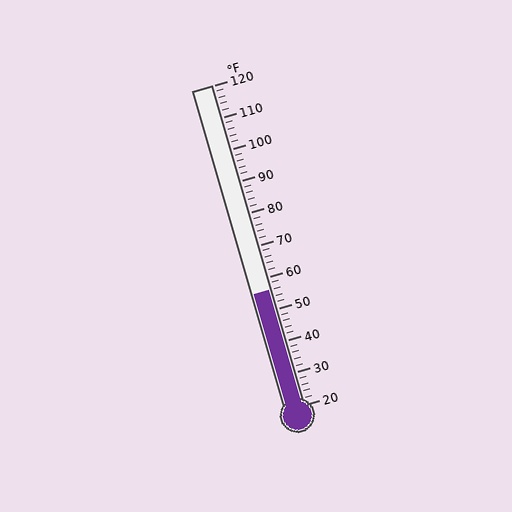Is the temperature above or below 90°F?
The temperature is below 90°F.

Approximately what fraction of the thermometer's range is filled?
The thermometer is filled to approximately 35% of its range.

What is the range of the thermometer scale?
The thermometer scale ranges from 20°F to 120°F.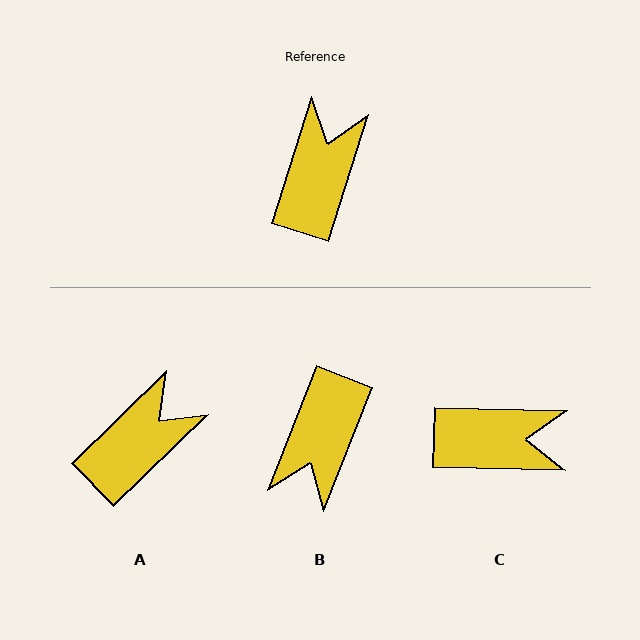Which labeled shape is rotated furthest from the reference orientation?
B, about 176 degrees away.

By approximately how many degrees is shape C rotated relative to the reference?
Approximately 74 degrees clockwise.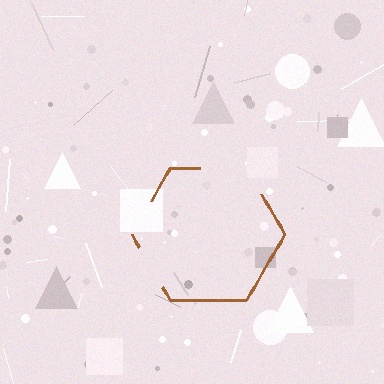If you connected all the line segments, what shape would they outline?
They would outline a hexagon.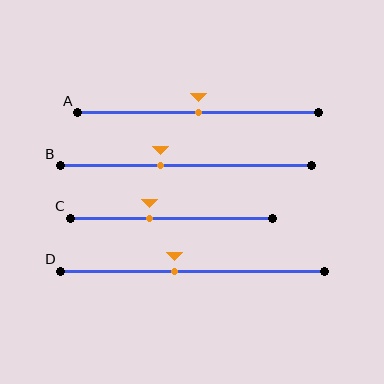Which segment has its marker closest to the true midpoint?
Segment A has its marker closest to the true midpoint.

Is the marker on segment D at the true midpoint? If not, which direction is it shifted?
No, the marker on segment D is shifted to the left by about 7% of the segment length.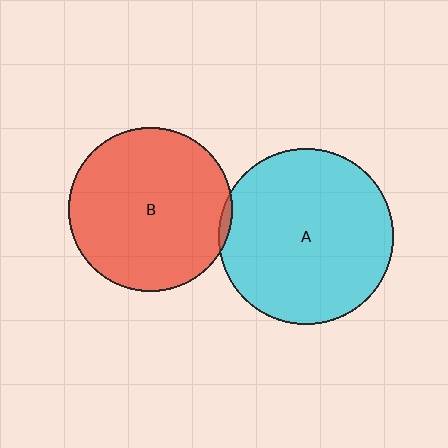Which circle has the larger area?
Circle A (cyan).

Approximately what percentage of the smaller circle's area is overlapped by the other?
Approximately 5%.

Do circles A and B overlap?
Yes.